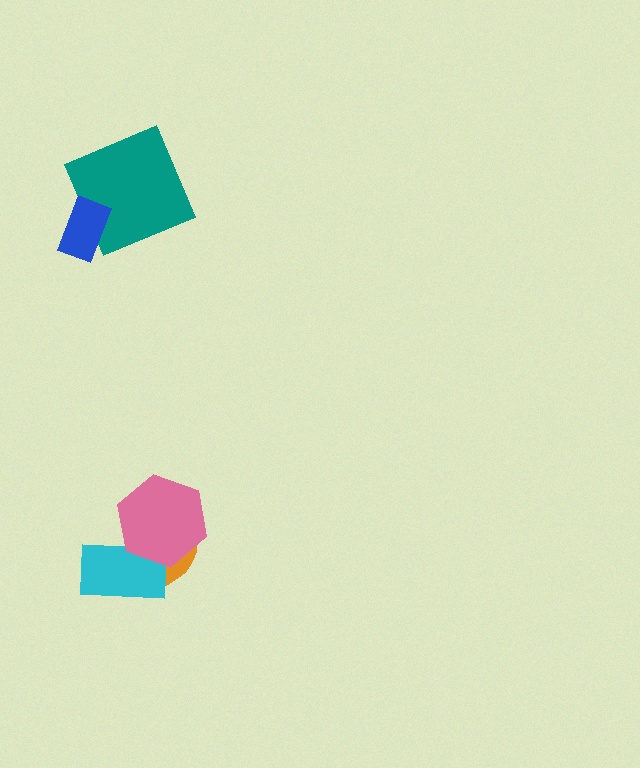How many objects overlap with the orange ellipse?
2 objects overlap with the orange ellipse.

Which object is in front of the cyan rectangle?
The pink hexagon is in front of the cyan rectangle.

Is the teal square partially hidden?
Yes, it is partially covered by another shape.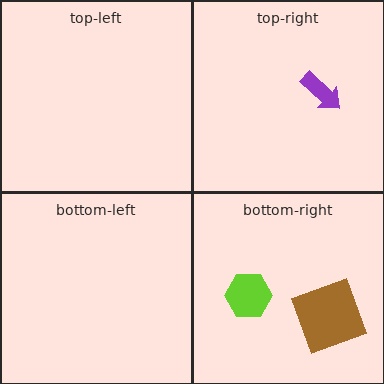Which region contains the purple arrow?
The top-right region.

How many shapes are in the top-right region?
1.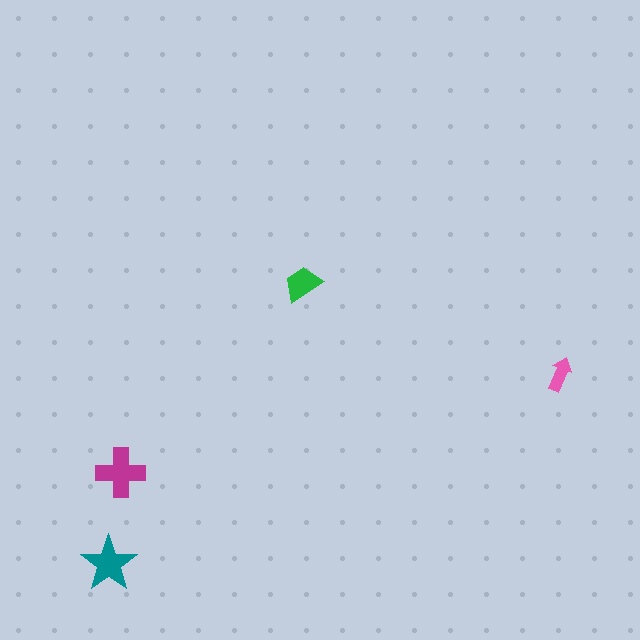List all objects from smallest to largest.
The pink arrow, the green trapezoid, the teal star, the magenta cross.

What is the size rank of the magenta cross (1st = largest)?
1st.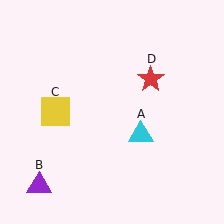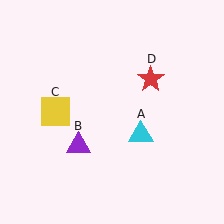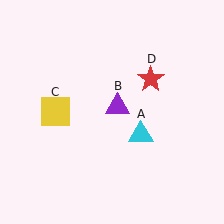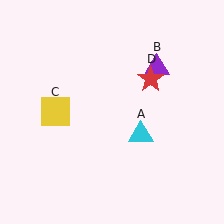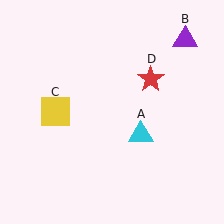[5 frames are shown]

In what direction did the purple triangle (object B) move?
The purple triangle (object B) moved up and to the right.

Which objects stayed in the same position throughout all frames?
Cyan triangle (object A) and yellow square (object C) and red star (object D) remained stationary.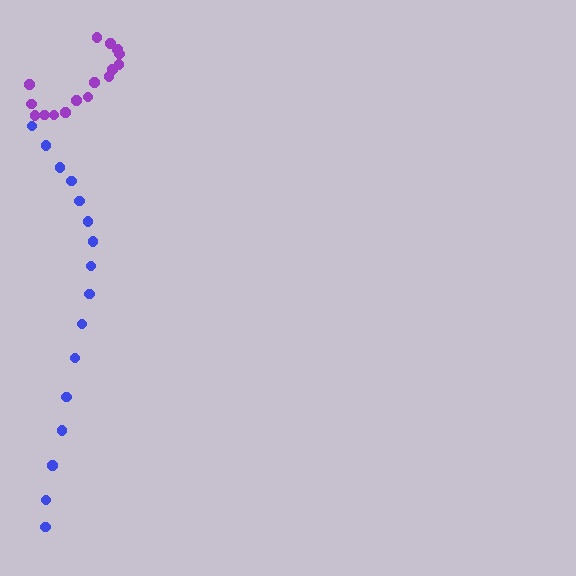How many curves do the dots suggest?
There are 2 distinct paths.